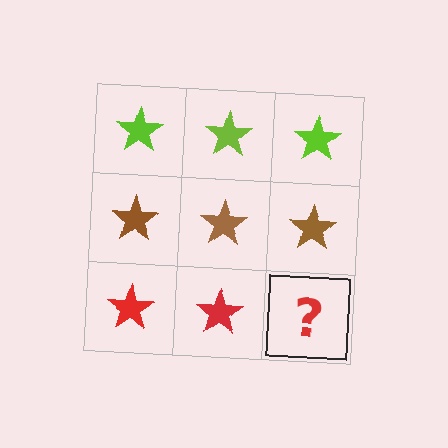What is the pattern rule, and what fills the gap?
The rule is that each row has a consistent color. The gap should be filled with a red star.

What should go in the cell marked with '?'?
The missing cell should contain a red star.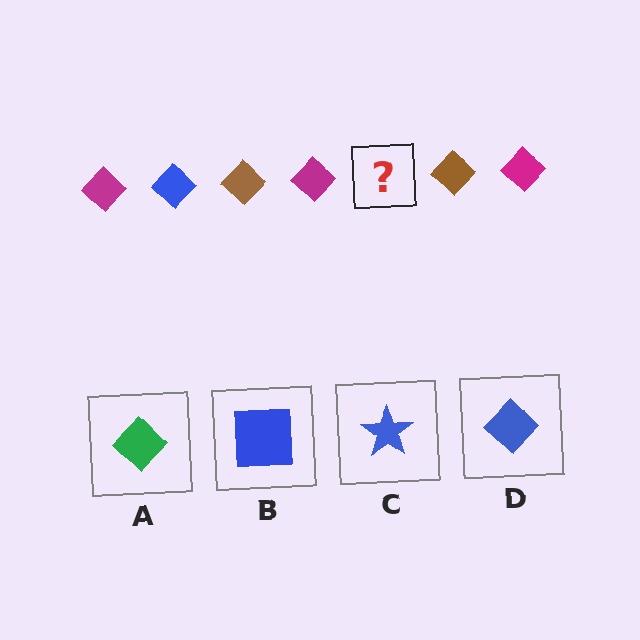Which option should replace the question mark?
Option D.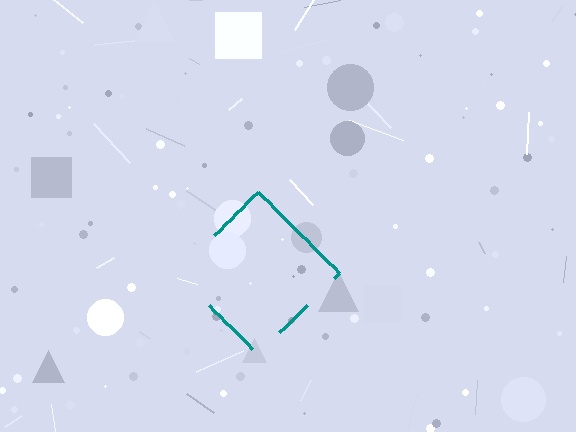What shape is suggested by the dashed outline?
The dashed outline suggests a diamond.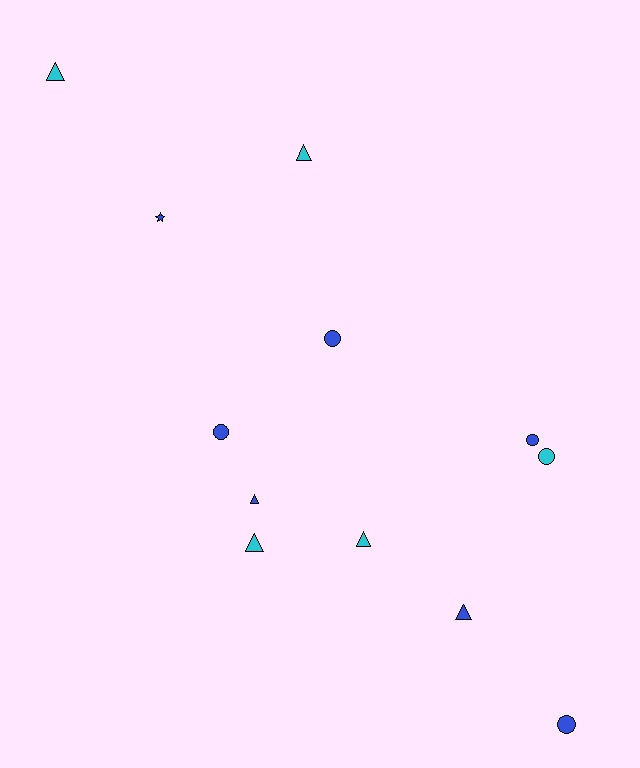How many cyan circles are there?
There is 1 cyan circle.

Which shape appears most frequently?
Triangle, with 6 objects.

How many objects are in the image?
There are 12 objects.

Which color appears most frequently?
Blue, with 7 objects.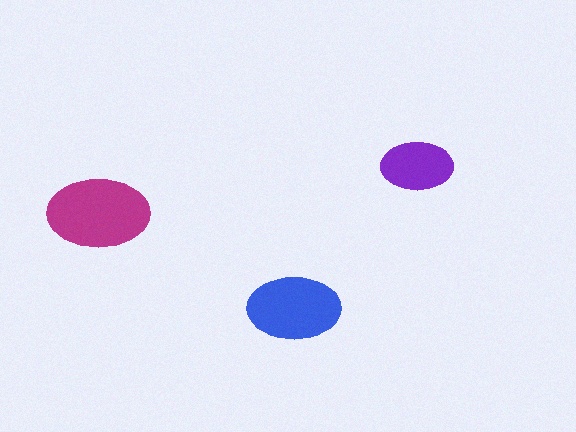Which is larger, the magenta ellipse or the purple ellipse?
The magenta one.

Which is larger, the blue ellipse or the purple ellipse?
The blue one.